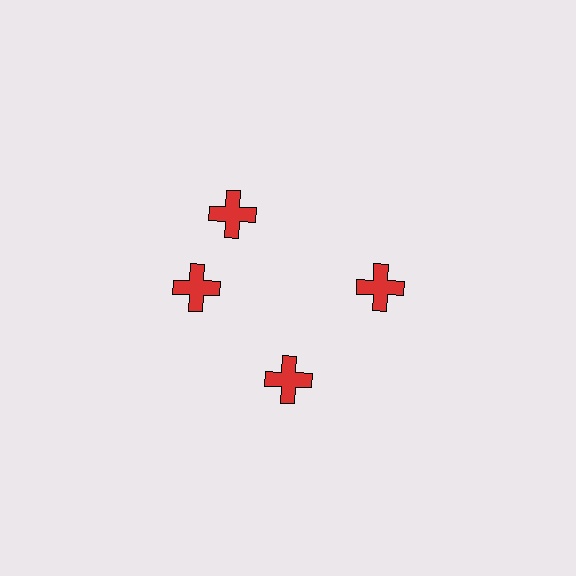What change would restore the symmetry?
The symmetry would be restored by rotating it back into even spacing with its neighbors so that all 4 crosses sit at equal angles and equal distance from the center.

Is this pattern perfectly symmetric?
No. The 4 red crosses are arranged in a ring, but one element near the 12 o'clock position is rotated out of alignment along the ring, breaking the 4-fold rotational symmetry.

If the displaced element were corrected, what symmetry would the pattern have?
It would have 4-fold rotational symmetry — the pattern would map onto itself every 90 degrees.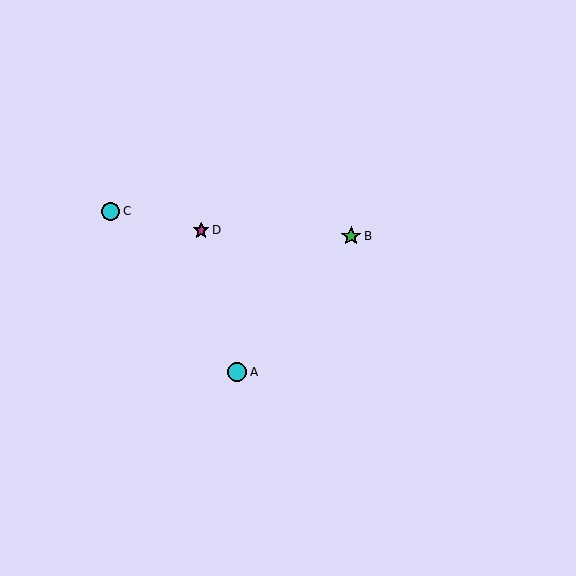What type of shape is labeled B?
Shape B is a green star.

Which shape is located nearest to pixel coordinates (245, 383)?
The cyan circle (labeled A) at (237, 372) is nearest to that location.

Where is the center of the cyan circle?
The center of the cyan circle is at (237, 372).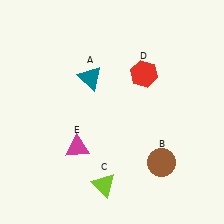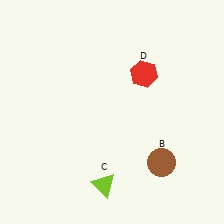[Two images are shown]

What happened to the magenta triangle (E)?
The magenta triangle (E) was removed in Image 2. It was in the bottom-left area of Image 1.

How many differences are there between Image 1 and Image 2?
There are 2 differences between the two images.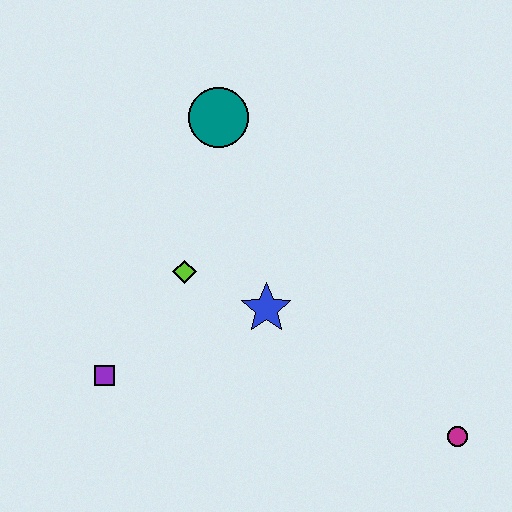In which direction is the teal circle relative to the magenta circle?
The teal circle is above the magenta circle.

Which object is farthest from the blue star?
The magenta circle is farthest from the blue star.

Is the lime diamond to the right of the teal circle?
No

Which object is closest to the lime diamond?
The blue star is closest to the lime diamond.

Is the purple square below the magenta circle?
No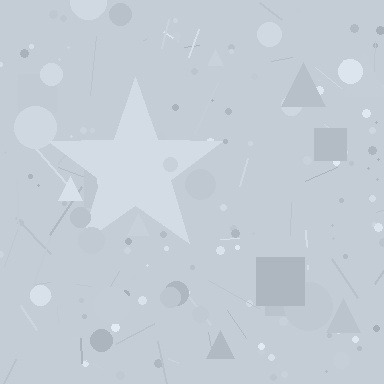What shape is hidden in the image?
A star is hidden in the image.